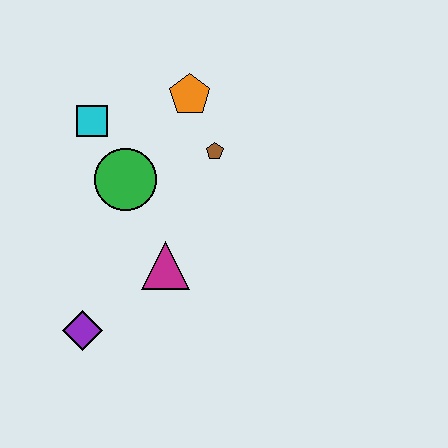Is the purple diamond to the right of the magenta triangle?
No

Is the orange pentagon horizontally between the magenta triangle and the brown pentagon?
Yes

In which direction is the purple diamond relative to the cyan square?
The purple diamond is below the cyan square.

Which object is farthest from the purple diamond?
The orange pentagon is farthest from the purple diamond.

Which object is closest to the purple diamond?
The magenta triangle is closest to the purple diamond.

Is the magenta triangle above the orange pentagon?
No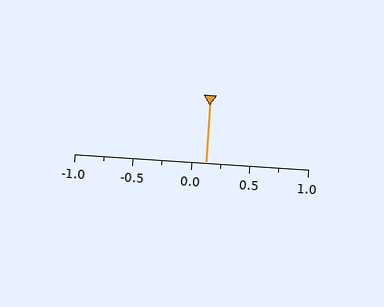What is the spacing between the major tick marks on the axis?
The major ticks are spaced 0.5 apart.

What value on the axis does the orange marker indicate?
The marker indicates approximately 0.12.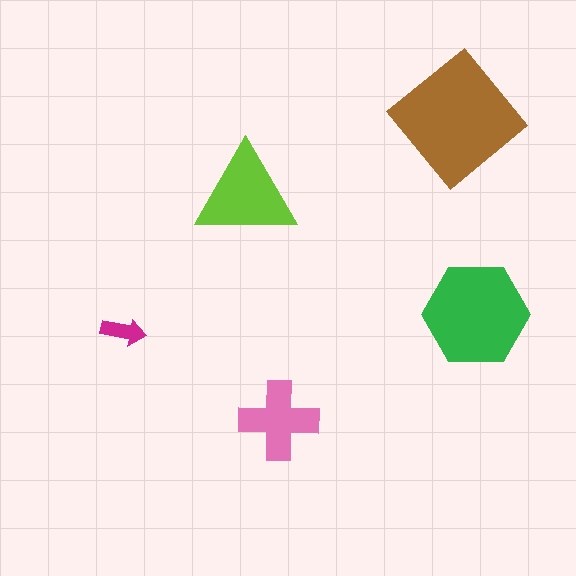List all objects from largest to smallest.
The brown diamond, the green hexagon, the lime triangle, the pink cross, the magenta arrow.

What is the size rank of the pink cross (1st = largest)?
4th.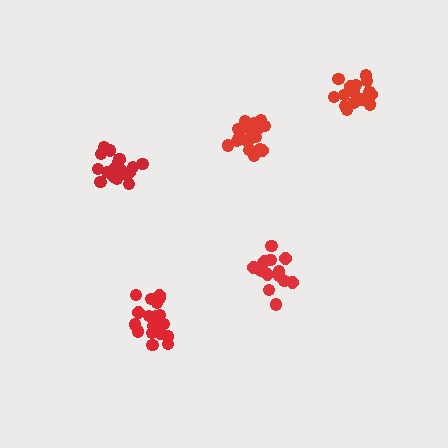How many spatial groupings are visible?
There are 5 spatial groupings.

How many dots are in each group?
Group 1: 21 dots, Group 2: 15 dots, Group 3: 17 dots, Group 4: 21 dots, Group 5: 19 dots (93 total).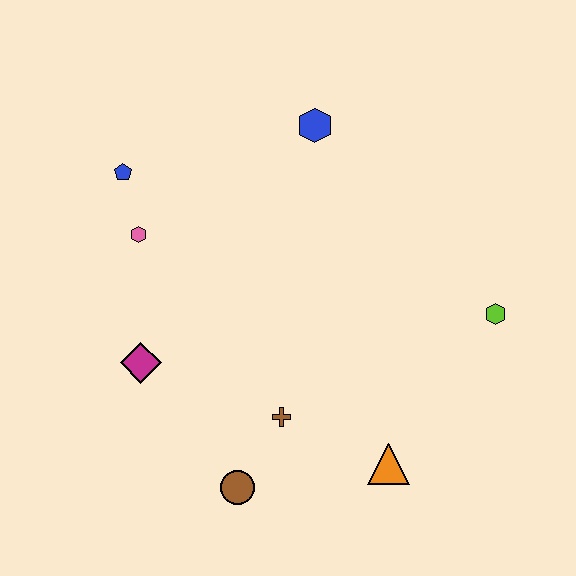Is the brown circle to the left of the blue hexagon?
Yes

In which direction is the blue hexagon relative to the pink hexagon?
The blue hexagon is to the right of the pink hexagon.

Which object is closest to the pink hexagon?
The blue pentagon is closest to the pink hexagon.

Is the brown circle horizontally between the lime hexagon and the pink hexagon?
Yes